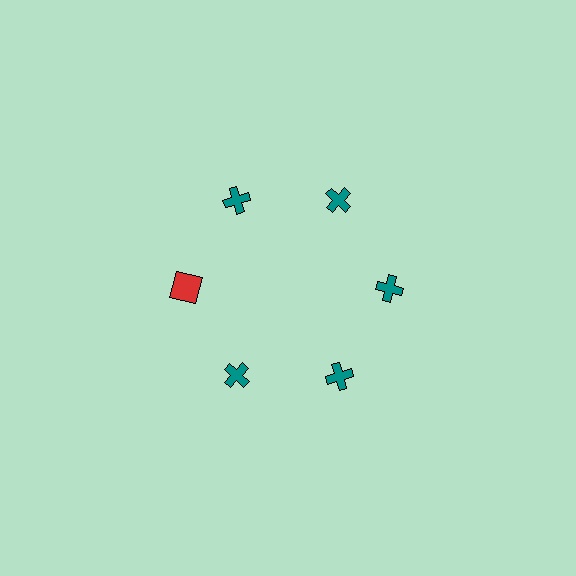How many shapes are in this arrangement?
There are 6 shapes arranged in a ring pattern.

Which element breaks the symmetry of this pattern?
The red square at roughly the 9 o'clock position breaks the symmetry. All other shapes are teal crosses.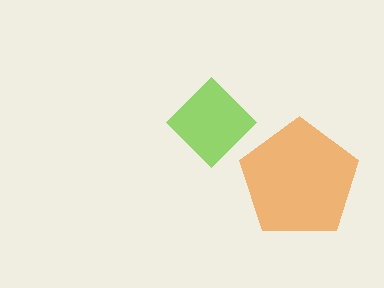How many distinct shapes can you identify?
There are 2 distinct shapes: an orange pentagon, a lime diamond.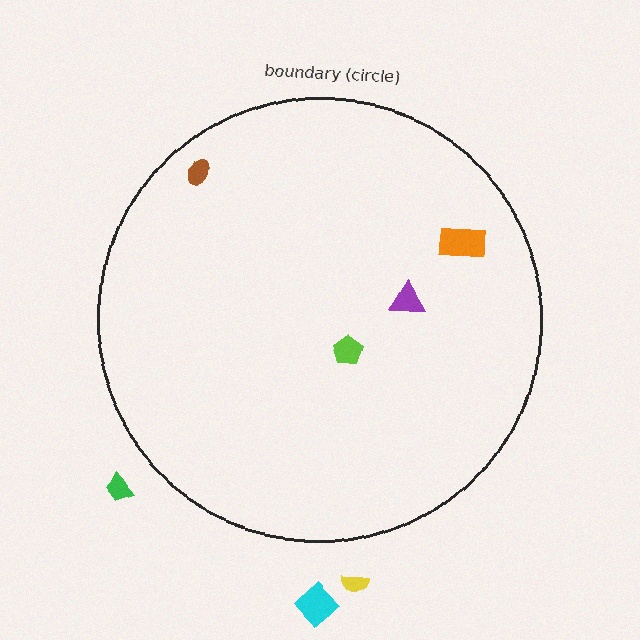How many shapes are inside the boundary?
4 inside, 3 outside.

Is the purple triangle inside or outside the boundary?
Inside.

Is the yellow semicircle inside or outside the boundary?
Outside.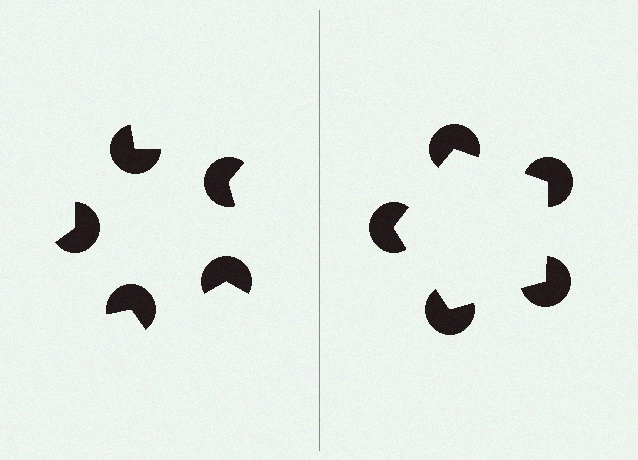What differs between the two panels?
The pac-man discs are positioned identically on both sides; only the wedge orientations differ. On the right they align to a pentagon; on the left they are misaligned.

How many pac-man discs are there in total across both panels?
10 — 5 on each side.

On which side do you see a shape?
An illusory pentagon appears on the right side. On the left side the wedge cuts are rotated, so no coherent shape forms.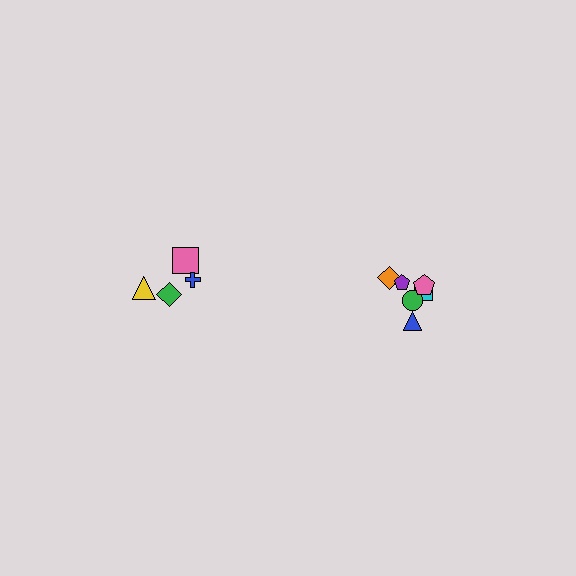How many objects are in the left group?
There are 4 objects.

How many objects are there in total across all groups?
There are 10 objects.